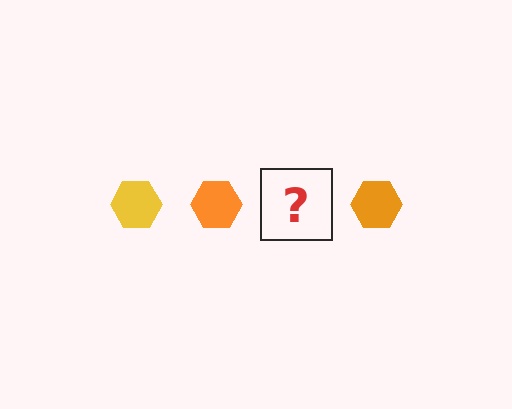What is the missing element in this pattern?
The missing element is a yellow hexagon.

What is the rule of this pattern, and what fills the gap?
The rule is that the pattern cycles through yellow, orange hexagons. The gap should be filled with a yellow hexagon.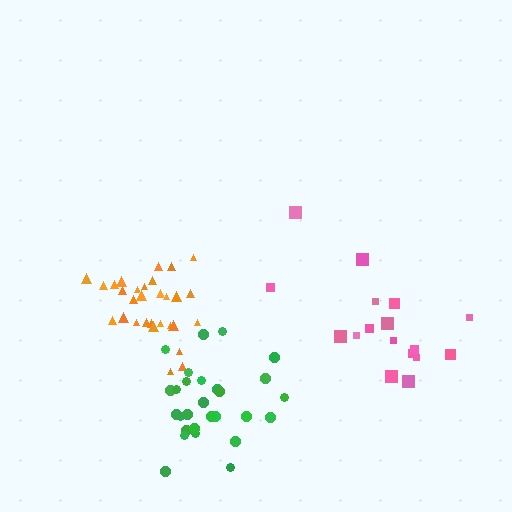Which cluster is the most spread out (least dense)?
Pink.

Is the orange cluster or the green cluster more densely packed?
Green.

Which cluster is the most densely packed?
Green.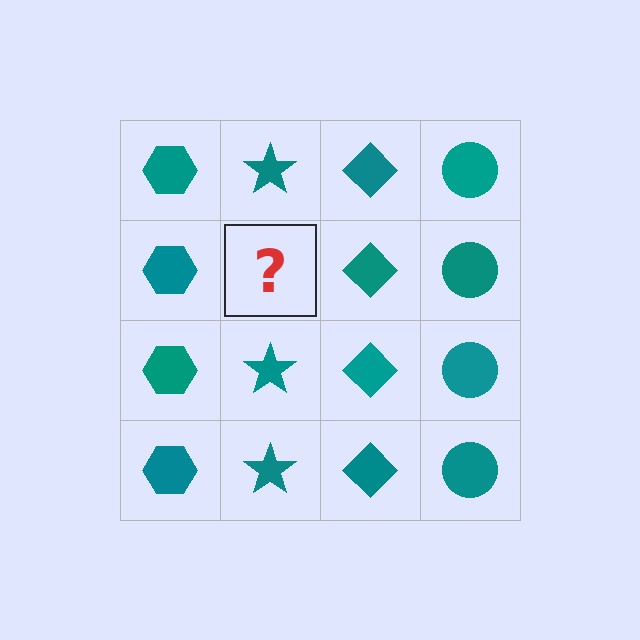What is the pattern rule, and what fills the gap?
The rule is that each column has a consistent shape. The gap should be filled with a teal star.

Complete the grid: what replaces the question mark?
The question mark should be replaced with a teal star.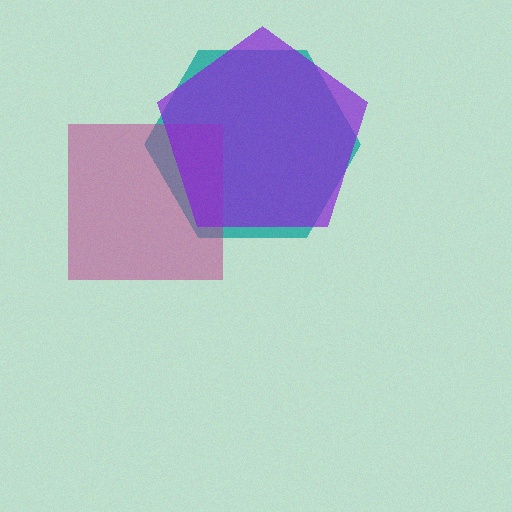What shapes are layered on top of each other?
The layered shapes are: a teal hexagon, a magenta square, a purple pentagon.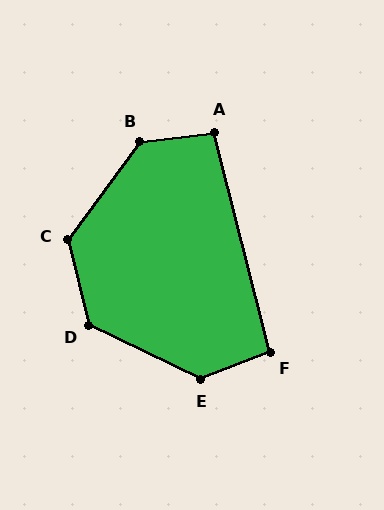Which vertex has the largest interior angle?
B, at approximately 133 degrees.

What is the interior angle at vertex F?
Approximately 97 degrees (obtuse).